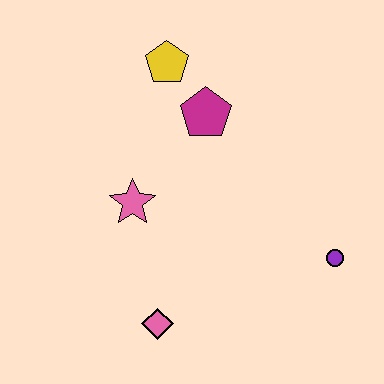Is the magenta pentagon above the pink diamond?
Yes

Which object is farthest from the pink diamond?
The yellow pentagon is farthest from the pink diamond.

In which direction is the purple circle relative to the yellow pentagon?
The purple circle is below the yellow pentagon.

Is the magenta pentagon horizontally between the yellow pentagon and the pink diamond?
No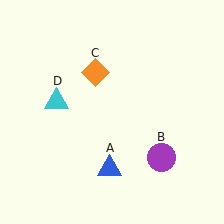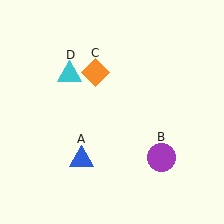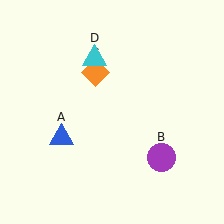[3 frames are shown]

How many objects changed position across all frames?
2 objects changed position: blue triangle (object A), cyan triangle (object D).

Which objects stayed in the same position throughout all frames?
Purple circle (object B) and orange diamond (object C) remained stationary.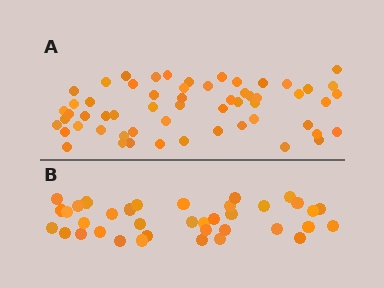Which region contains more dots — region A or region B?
Region A (the top region) has more dots.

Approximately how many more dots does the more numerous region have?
Region A has approximately 20 more dots than region B.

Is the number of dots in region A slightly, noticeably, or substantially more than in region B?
Region A has substantially more. The ratio is roughly 1.6 to 1.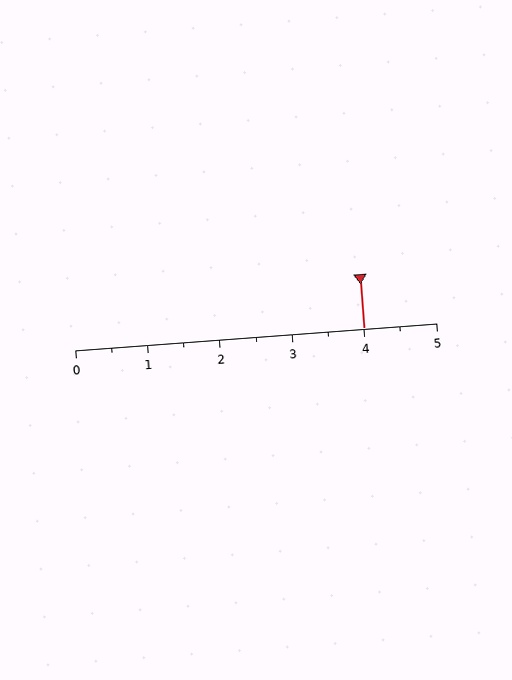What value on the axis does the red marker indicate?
The marker indicates approximately 4.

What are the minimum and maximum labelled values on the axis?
The axis runs from 0 to 5.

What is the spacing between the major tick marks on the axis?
The major ticks are spaced 1 apart.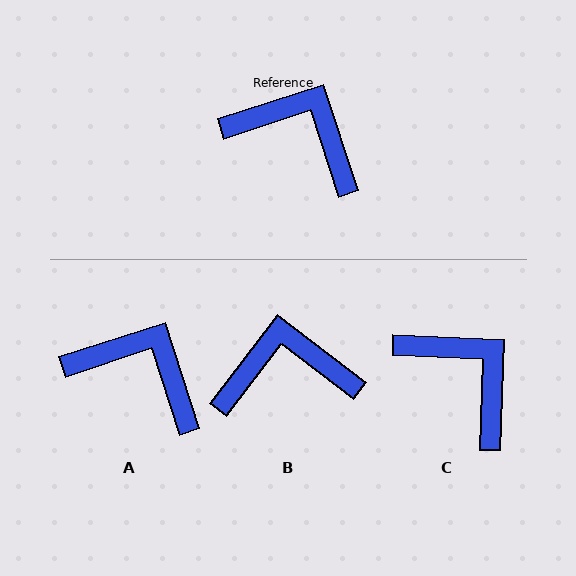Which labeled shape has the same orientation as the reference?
A.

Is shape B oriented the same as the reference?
No, it is off by about 34 degrees.